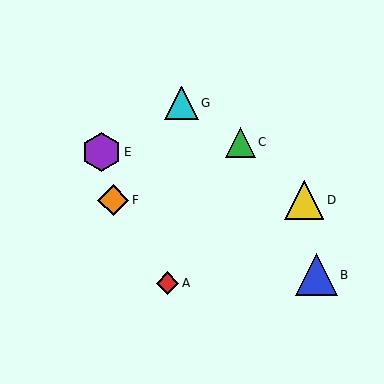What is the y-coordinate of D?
Object D is at y≈200.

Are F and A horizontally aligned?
No, F is at y≈200 and A is at y≈283.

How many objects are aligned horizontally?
2 objects (D, F) are aligned horizontally.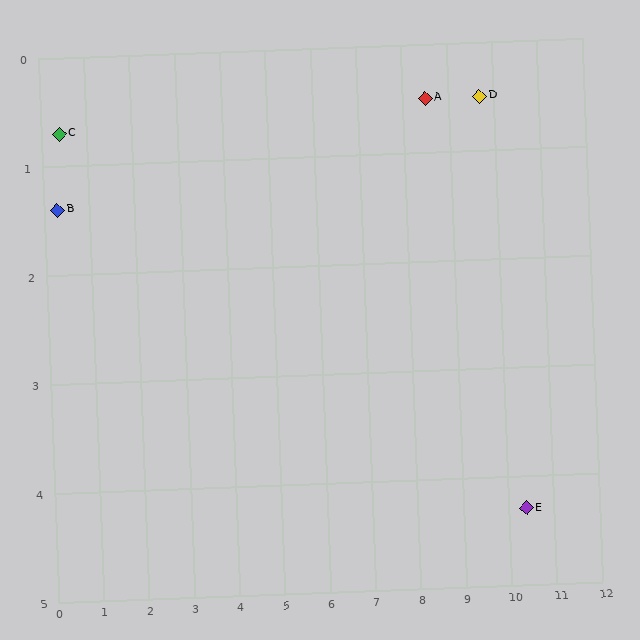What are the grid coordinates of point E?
Point E is at approximately (10.4, 4.3).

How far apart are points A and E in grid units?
Points A and E are about 4.2 grid units apart.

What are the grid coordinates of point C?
Point C is at approximately (0.4, 0.7).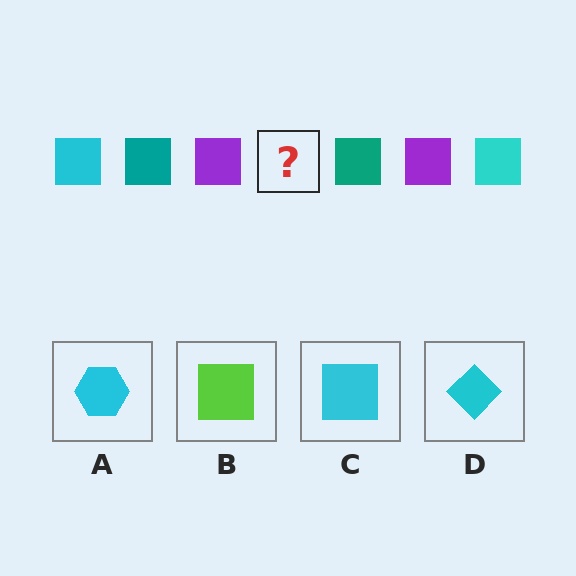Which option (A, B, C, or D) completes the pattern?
C.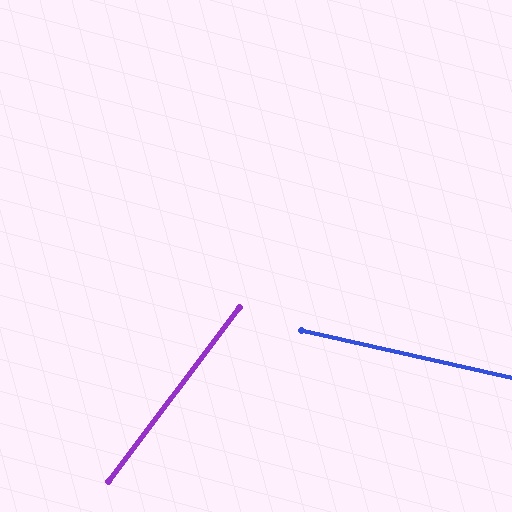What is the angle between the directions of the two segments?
Approximately 66 degrees.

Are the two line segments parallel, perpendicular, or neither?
Neither parallel nor perpendicular — they differ by about 66°.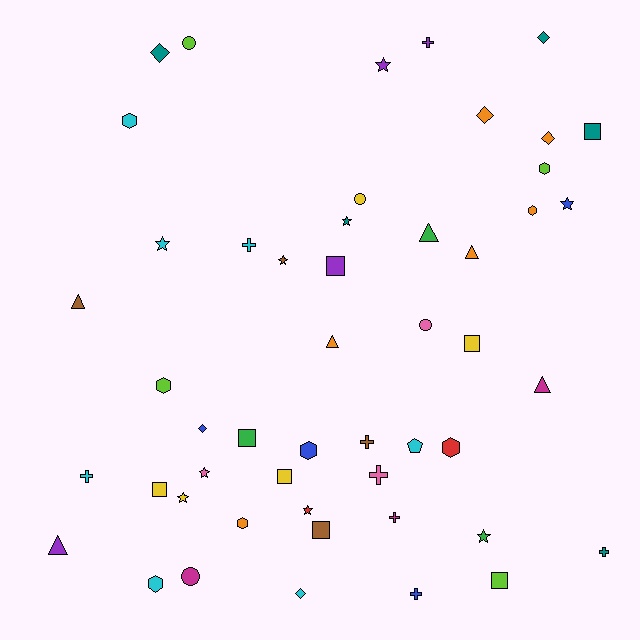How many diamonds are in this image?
There are 6 diamonds.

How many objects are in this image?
There are 50 objects.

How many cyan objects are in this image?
There are 7 cyan objects.